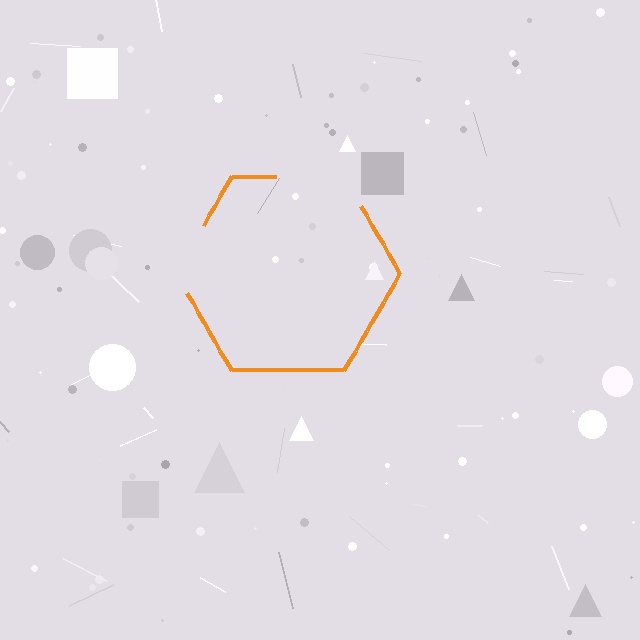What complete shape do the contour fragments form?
The contour fragments form a hexagon.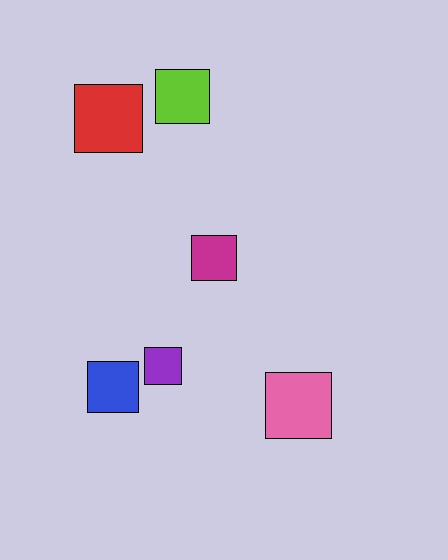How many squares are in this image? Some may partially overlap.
There are 6 squares.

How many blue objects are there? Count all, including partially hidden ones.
There is 1 blue object.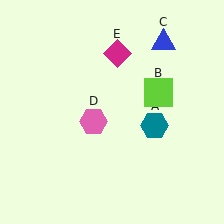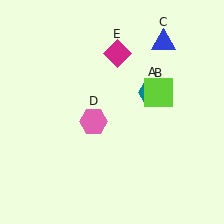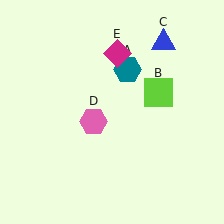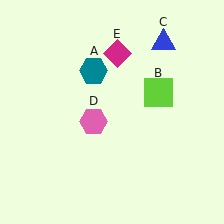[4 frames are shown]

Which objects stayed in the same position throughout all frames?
Lime square (object B) and blue triangle (object C) and pink hexagon (object D) and magenta diamond (object E) remained stationary.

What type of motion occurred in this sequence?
The teal hexagon (object A) rotated counterclockwise around the center of the scene.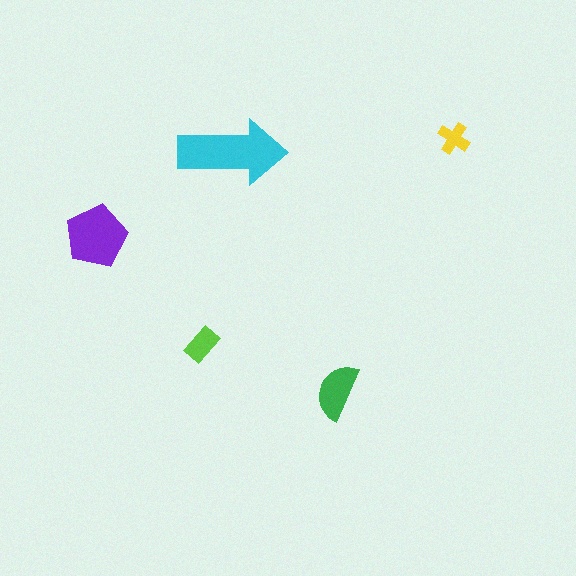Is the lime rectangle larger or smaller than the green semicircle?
Smaller.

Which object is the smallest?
The yellow cross.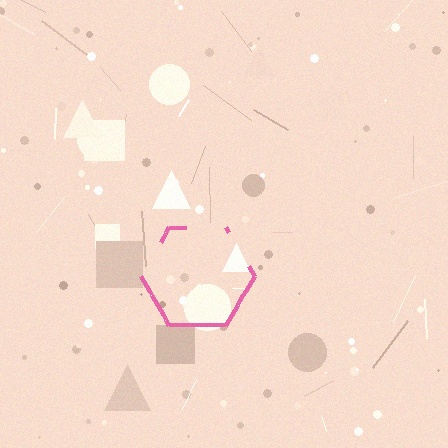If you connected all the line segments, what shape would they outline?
They would outline a hexagon.